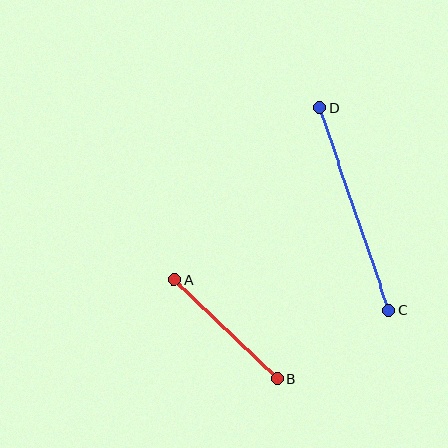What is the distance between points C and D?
The distance is approximately 214 pixels.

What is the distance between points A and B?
The distance is approximately 143 pixels.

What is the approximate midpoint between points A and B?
The midpoint is at approximately (226, 329) pixels.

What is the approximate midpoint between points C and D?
The midpoint is at approximately (354, 209) pixels.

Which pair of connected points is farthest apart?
Points C and D are farthest apart.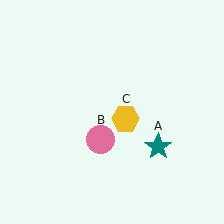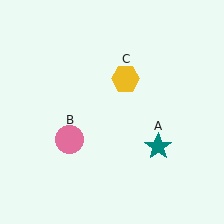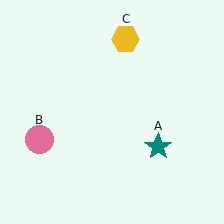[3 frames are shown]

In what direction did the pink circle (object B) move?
The pink circle (object B) moved left.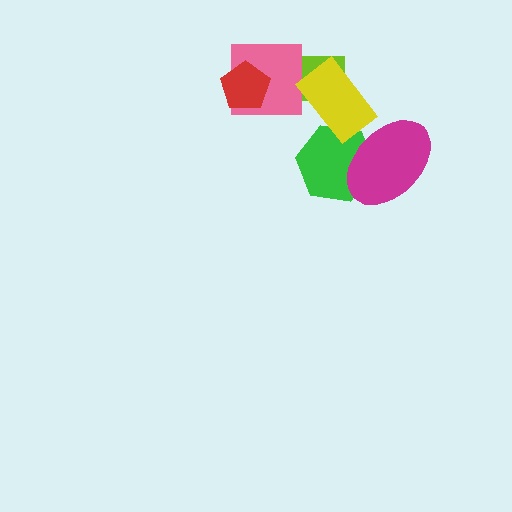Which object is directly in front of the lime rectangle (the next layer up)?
The pink square is directly in front of the lime rectangle.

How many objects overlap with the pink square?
2 objects overlap with the pink square.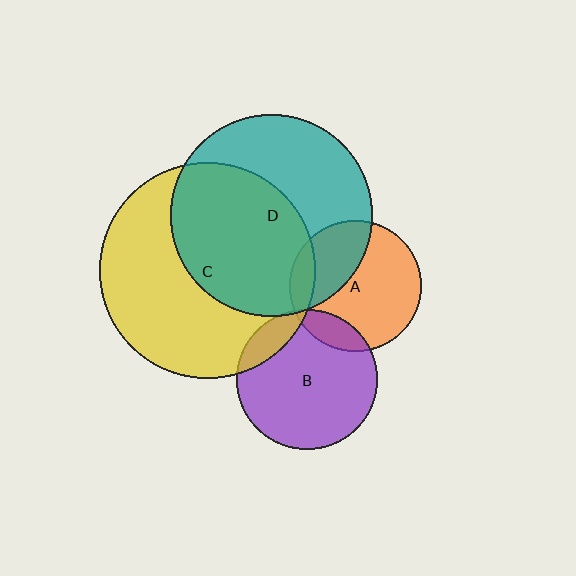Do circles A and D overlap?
Yes.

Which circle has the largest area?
Circle C (yellow).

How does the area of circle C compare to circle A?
Approximately 2.7 times.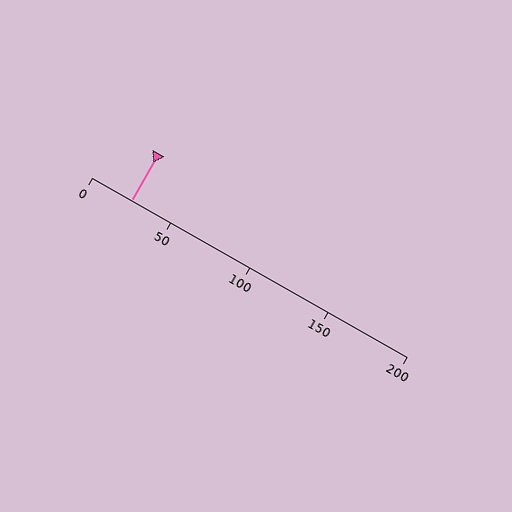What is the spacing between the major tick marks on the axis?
The major ticks are spaced 50 apart.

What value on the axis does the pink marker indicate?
The marker indicates approximately 25.